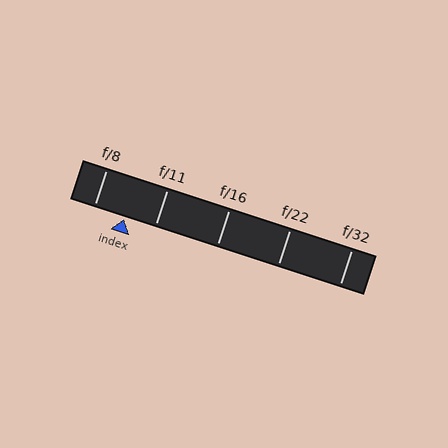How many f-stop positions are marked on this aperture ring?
There are 5 f-stop positions marked.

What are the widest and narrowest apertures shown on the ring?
The widest aperture shown is f/8 and the narrowest is f/32.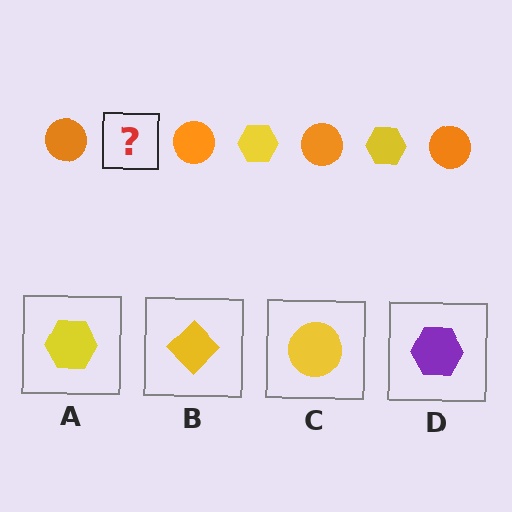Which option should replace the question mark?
Option A.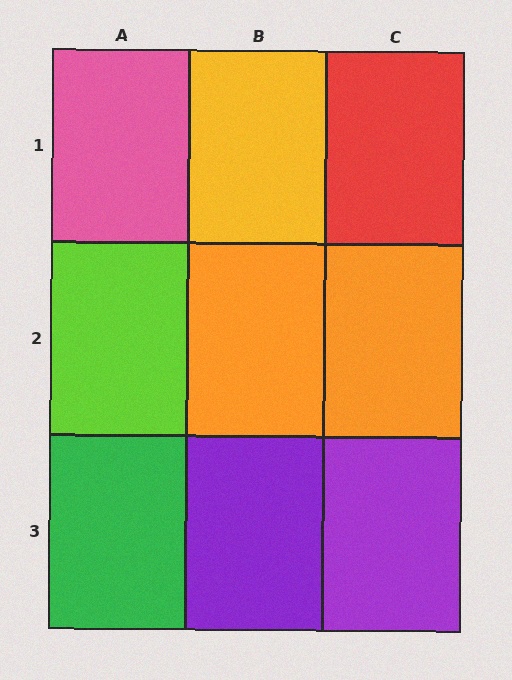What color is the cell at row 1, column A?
Pink.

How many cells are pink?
1 cell is pink.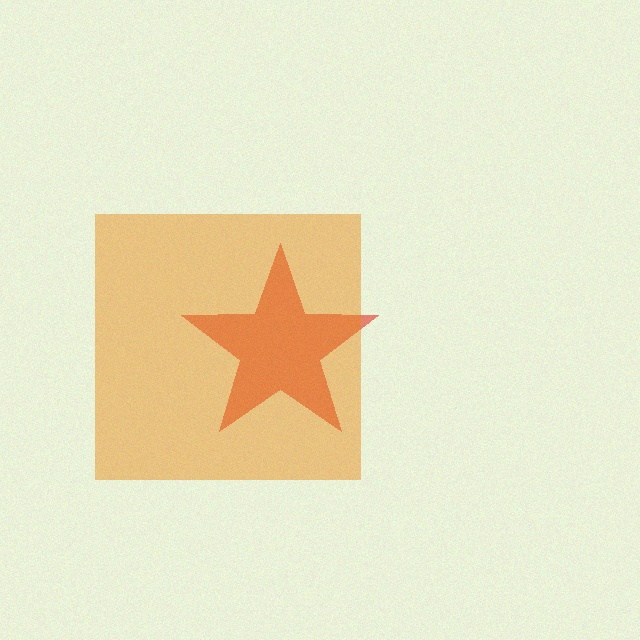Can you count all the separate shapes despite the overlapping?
Yes, there are 2 separate shapes.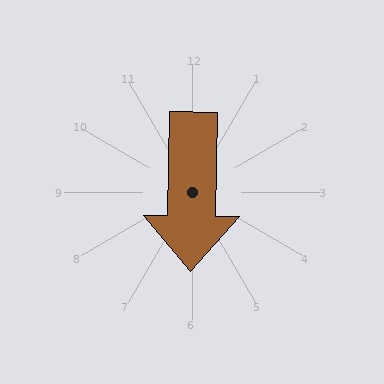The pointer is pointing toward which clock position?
Roughly 6 o'clock.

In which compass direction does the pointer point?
South.